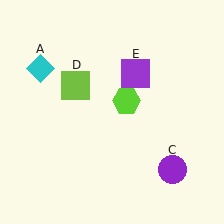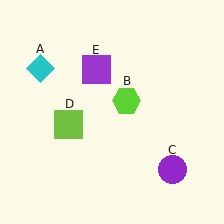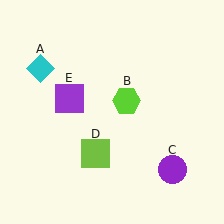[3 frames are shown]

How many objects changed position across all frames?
2 objects changed position: lime square (object D), purple square (object E).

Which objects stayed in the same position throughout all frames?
Cyan diamond (object A) and lime hexagon (object B) and purple circle (object C) remained stationary.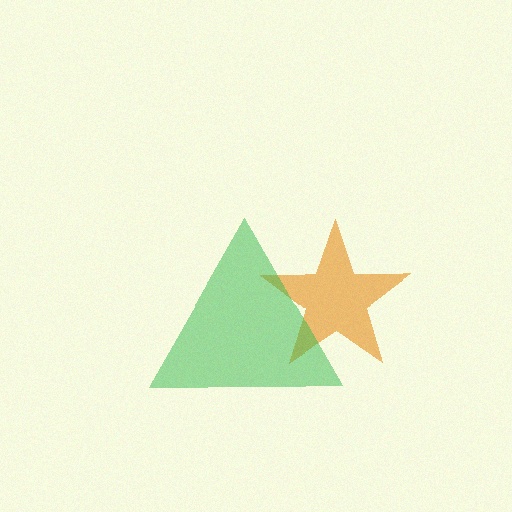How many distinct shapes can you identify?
There are 2 distinct shapes: an orange star, a green triangle.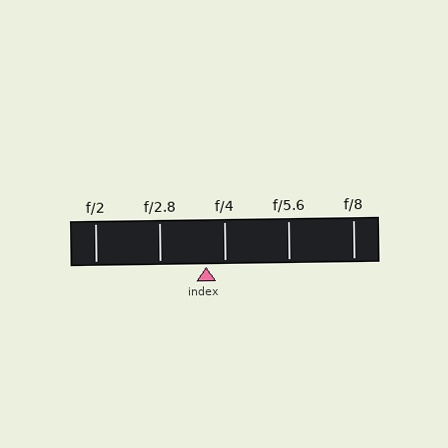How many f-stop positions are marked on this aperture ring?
There are 5 f-stop positions marked.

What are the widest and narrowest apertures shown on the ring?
The widest aperture shown is f/2 and the narrowest is f/8.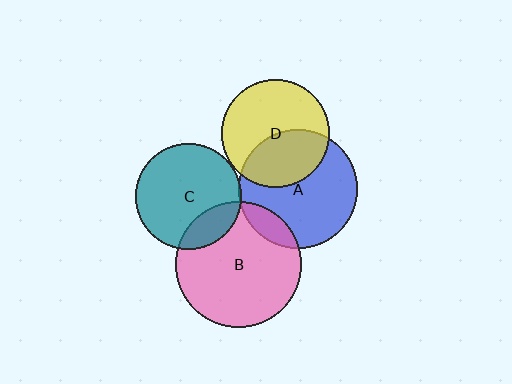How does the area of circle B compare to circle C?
Approximately 1.4 times.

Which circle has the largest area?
Circle B (pink).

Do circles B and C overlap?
Yes.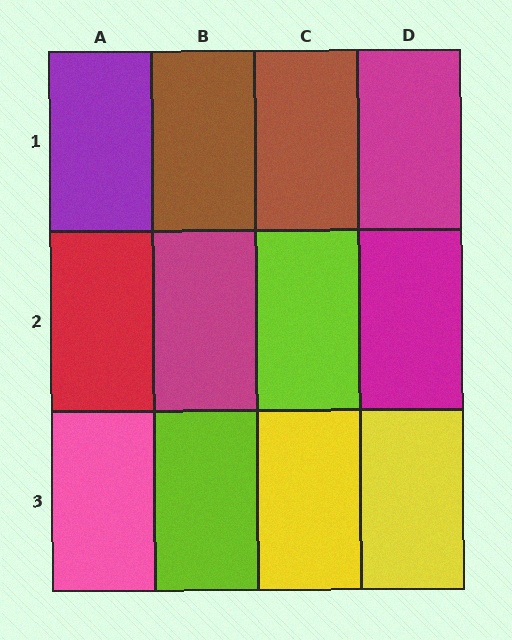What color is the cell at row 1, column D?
Magenta.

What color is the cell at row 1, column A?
Purple.